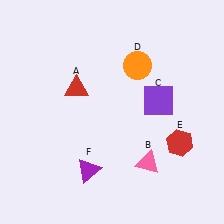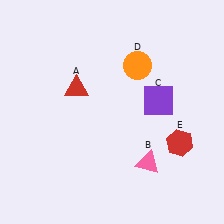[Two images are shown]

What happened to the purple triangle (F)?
The purple triangle (F) was removed in Image 2. It was in the bottom-left area of Image 1.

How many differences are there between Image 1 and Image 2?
There is 1 difference between the two images.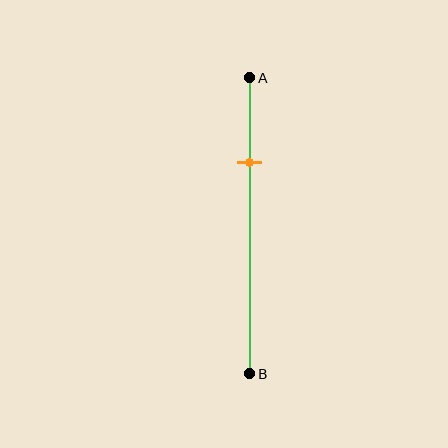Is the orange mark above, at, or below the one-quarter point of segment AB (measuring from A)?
The orange mark is below the one-quarter point of segment AB.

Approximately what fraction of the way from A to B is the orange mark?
The orange mark is approximately 30% of the way from A to B.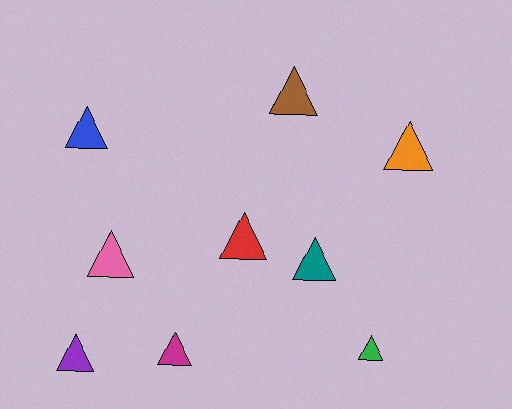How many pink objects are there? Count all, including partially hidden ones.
There is 1 pink object.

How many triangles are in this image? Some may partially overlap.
There are 9 triangles.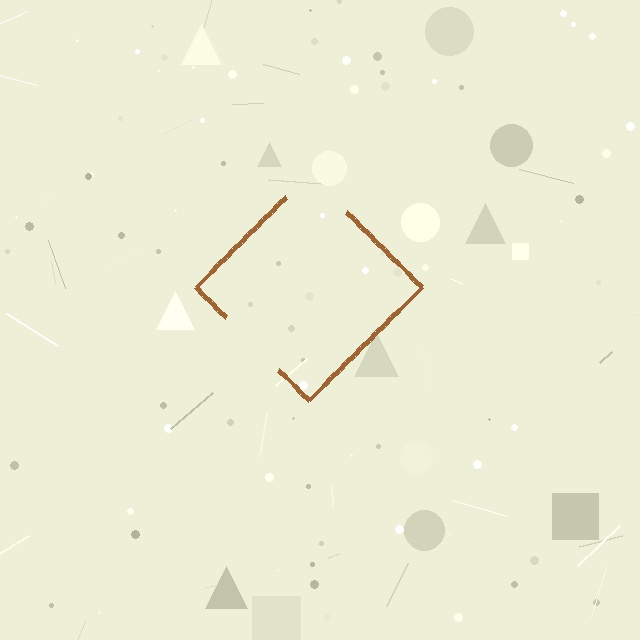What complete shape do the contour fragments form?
The contour fragments form a diamond.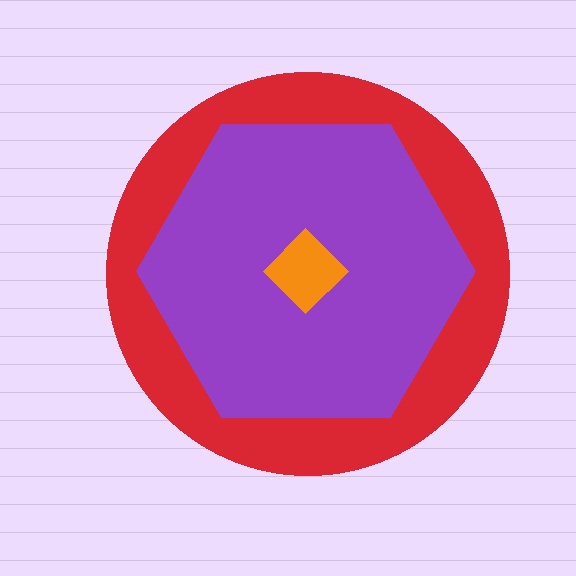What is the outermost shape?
The red circle.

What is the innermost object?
The orange diamond.